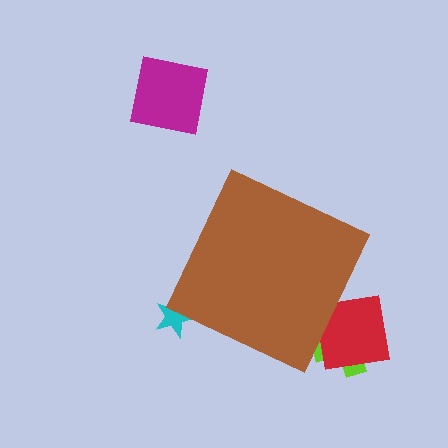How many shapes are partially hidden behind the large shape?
4 shapes are partially hidden.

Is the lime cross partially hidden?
Yes, the lime cross is partially hidden behind the brown diamond.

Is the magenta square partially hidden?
No, the magenta square is fully visible.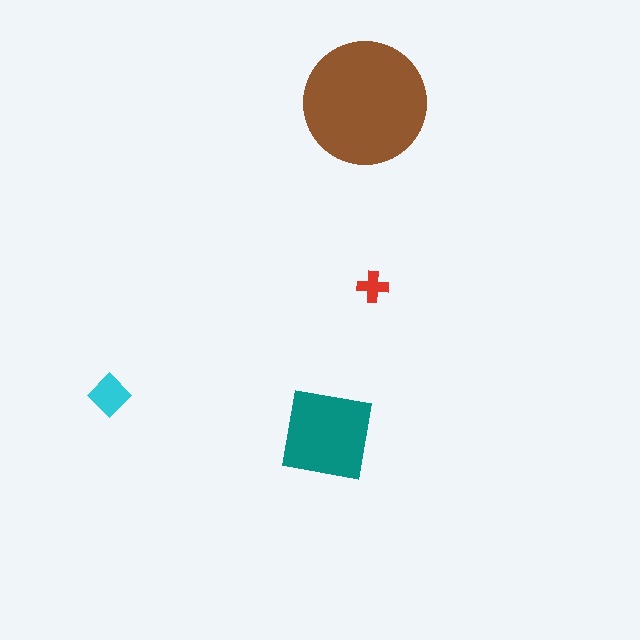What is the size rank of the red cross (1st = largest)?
4th.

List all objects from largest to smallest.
The brown circle, the teal square, the cyan diamond, the red cross.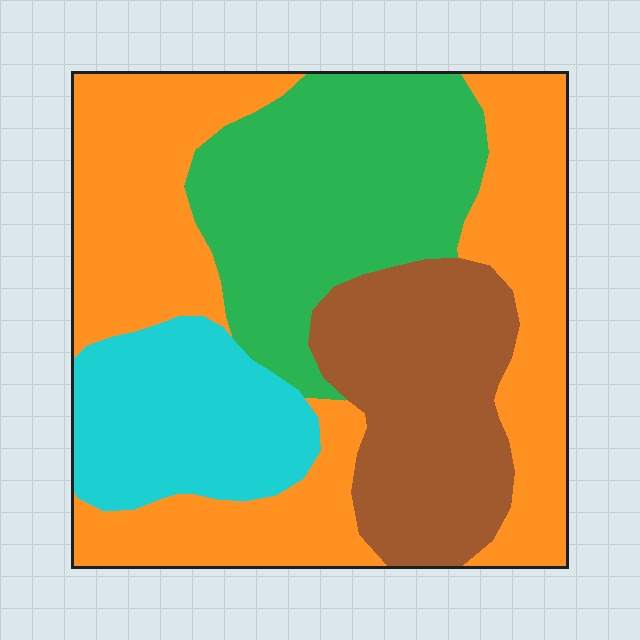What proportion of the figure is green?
Green covers about 25% of the figure.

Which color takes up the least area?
Cyan, at roughly 15%.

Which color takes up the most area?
Orange, at roughly 40%.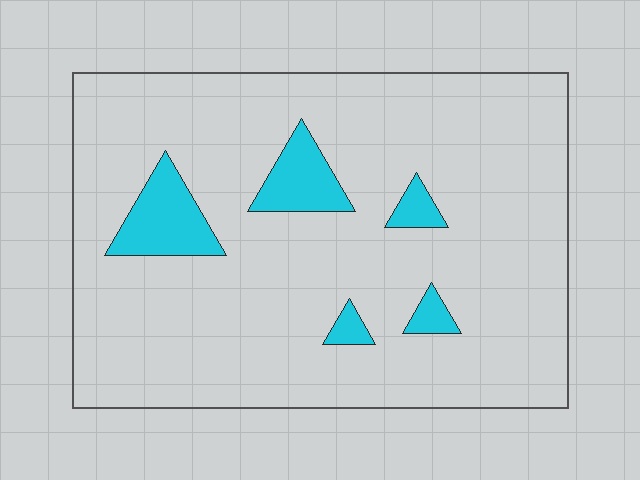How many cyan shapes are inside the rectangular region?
5.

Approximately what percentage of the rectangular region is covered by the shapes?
Approximately 10%.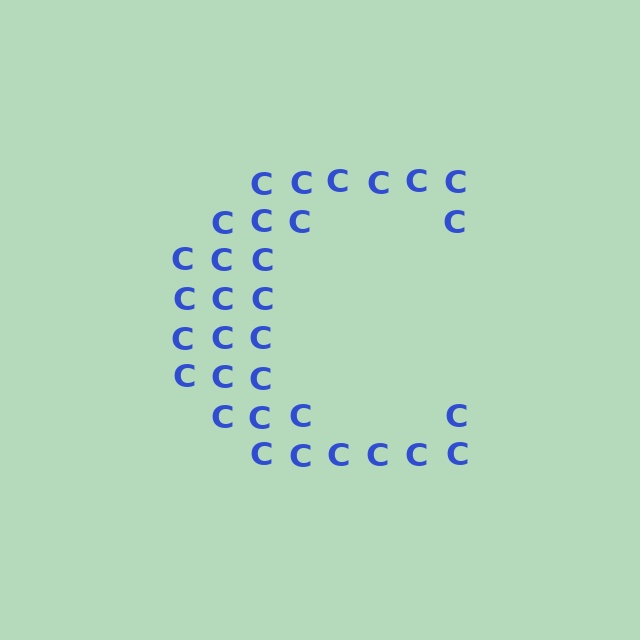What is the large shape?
The large shape is the letter C.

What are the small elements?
The small elements are letter C's.